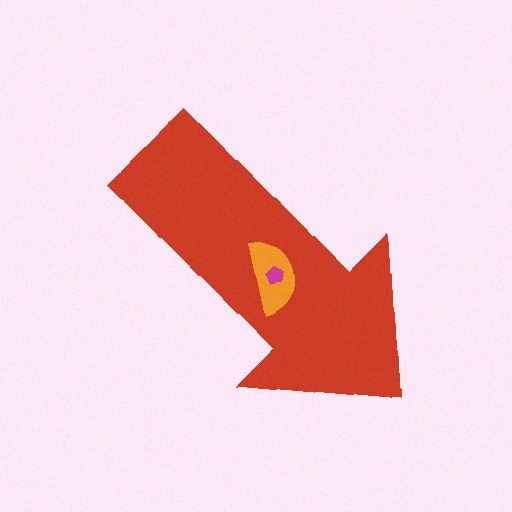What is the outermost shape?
The red arrow.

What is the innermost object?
The magenta pentagon.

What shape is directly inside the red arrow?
The orange semicircle.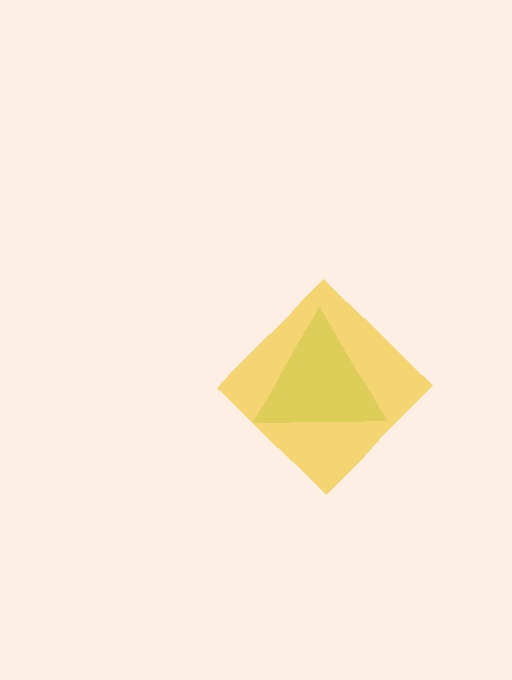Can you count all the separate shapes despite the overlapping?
Yes, there are 2 separate shapes.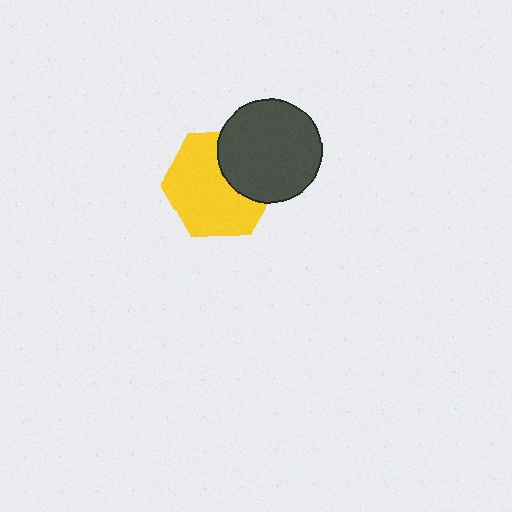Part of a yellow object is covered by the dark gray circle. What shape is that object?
It is a hexagon.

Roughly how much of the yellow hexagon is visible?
Most of it is visible (roughly 68%).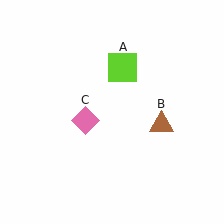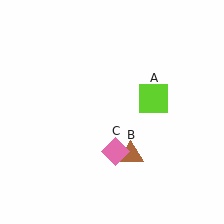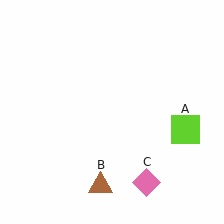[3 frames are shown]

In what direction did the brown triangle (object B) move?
The brown triangle (object B) moved down and to the left.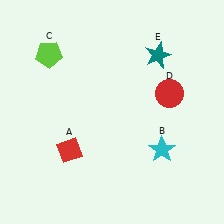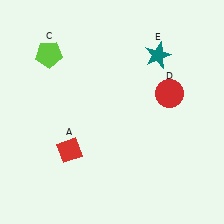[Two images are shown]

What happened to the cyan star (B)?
The cyan star (B) was removed in Image 2. It was in the bottom-right area of Image 1.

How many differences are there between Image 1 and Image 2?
There is 1 difference between the two images.